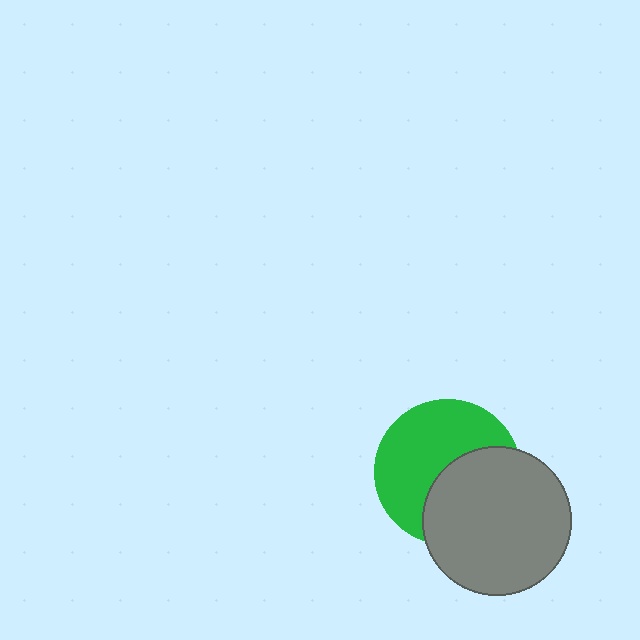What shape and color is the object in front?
The object in front is a gray circle.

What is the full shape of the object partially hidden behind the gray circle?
The partially hidden object is a green circle.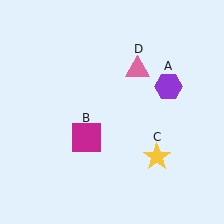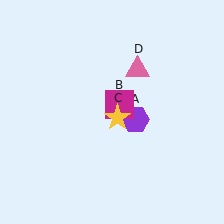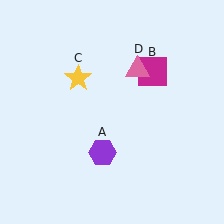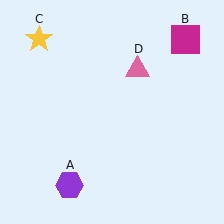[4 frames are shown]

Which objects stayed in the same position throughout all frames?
Pink triangle (object D) remained stationary.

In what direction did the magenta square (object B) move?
The magenta square (object B) moved up and to the right.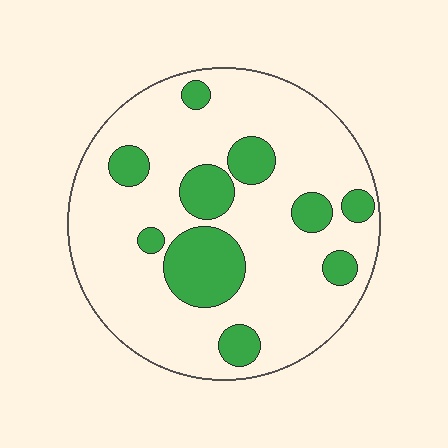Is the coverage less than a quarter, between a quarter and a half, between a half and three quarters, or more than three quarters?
Less than a quarter.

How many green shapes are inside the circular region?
10.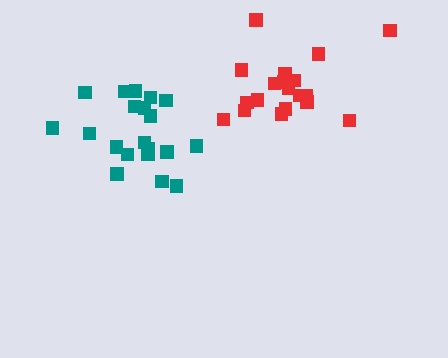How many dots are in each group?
Group 1: 19 dots, Group 2: 20 dots (39 total).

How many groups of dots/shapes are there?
There are 2 groups.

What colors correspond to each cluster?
The clusters are colored: red, teal.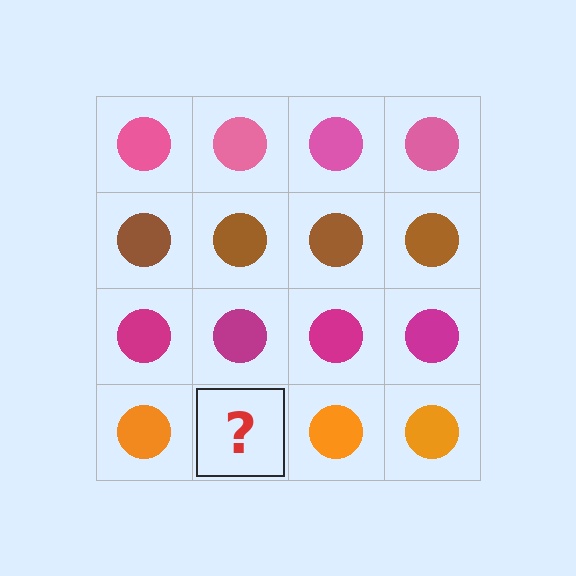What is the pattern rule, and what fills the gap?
The rule is that each row has a consistent color. The gap should be filled with an orange circle.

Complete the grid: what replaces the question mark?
The question mark should be replaced with an orange circle.